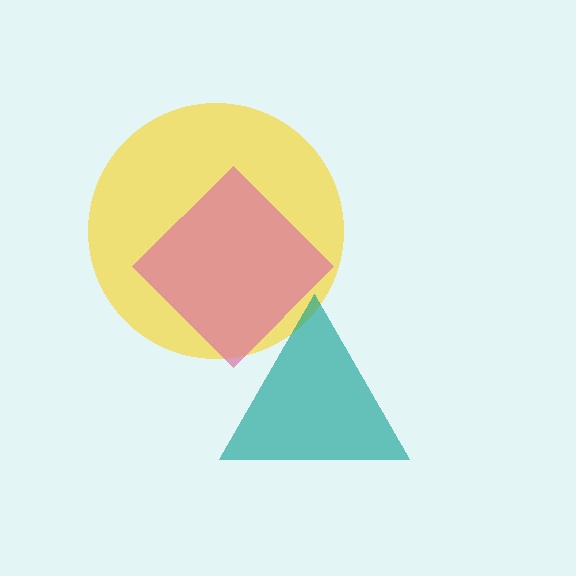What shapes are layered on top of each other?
The layered shapes are: a yellow circle, a pink diamond, a teal triangle.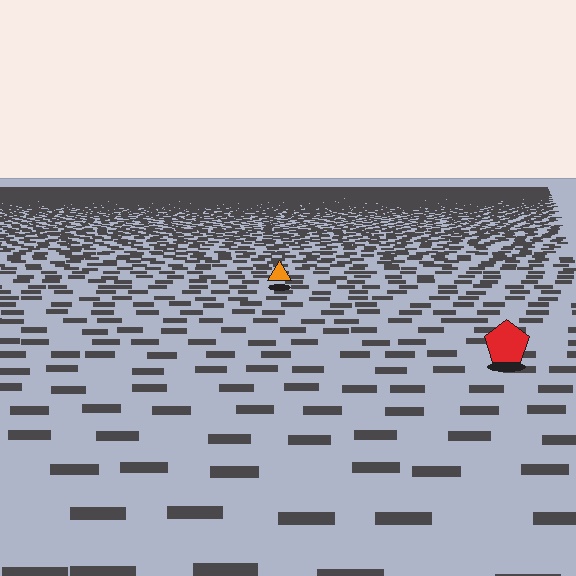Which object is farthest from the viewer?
The orange triangle is farthest from the viewer. It appears smaller and the ground texture around it is denser.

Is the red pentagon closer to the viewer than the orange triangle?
Yes. The red pentagon is closer — you can tell from the texture gradient: the ground texture is coarser near it.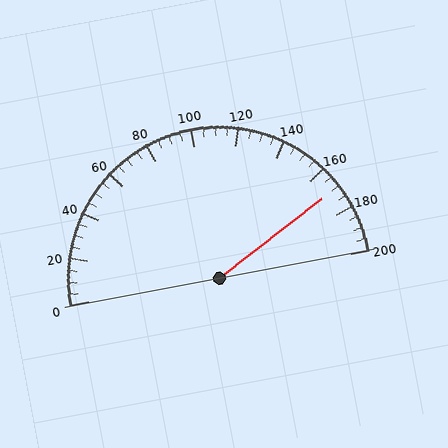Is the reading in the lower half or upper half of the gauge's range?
The reading is in the upper half of the range (0 to 200).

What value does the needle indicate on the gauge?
The needle indicates approximately 170.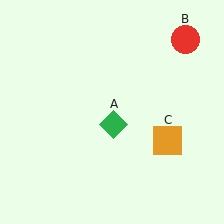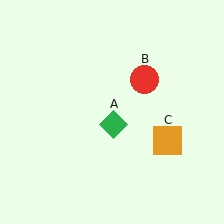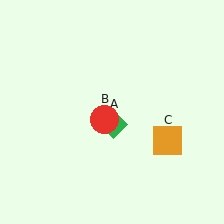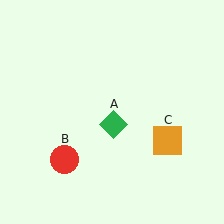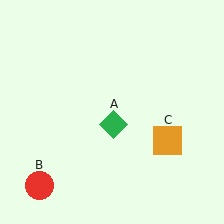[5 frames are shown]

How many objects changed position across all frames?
1 object changed position: red circle (object B).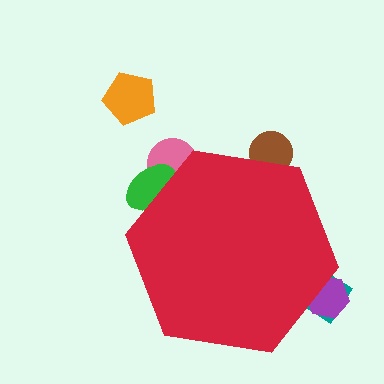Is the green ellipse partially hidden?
Yes, the green ellipse is partially hidden behind the red hexagon.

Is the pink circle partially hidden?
Yes, the pink circle is partially hidden behind the red hexagon.